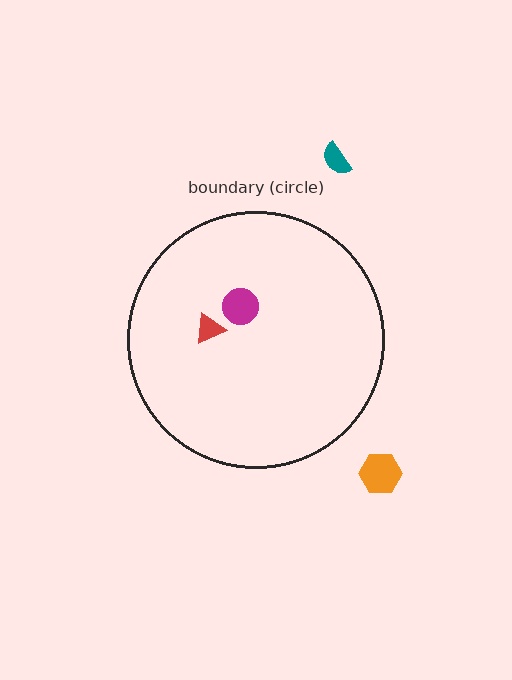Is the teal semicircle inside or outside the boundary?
Outside.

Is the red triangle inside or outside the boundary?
Inside.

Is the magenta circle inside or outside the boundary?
Inside.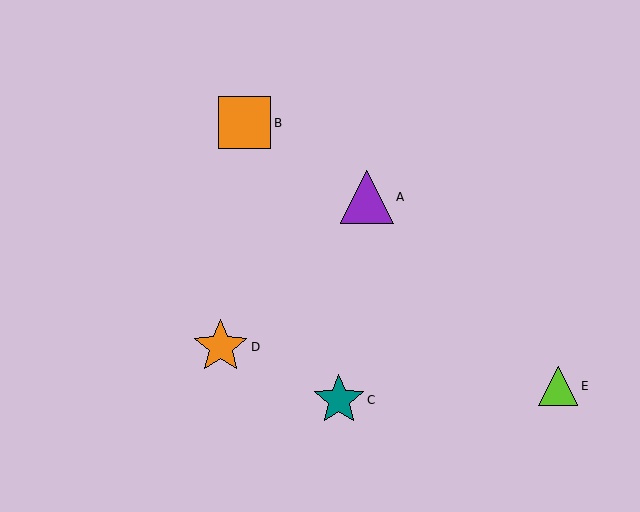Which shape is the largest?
The orange star (labeled D) is the largest.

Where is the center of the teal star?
The center of the teal star is at (339, 400).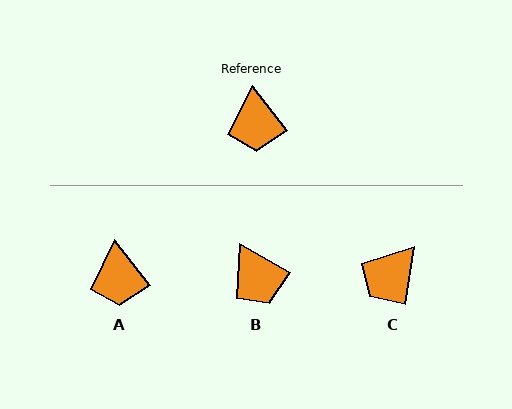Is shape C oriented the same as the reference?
No, it is off by about 46 degrees.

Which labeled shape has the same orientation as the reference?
A.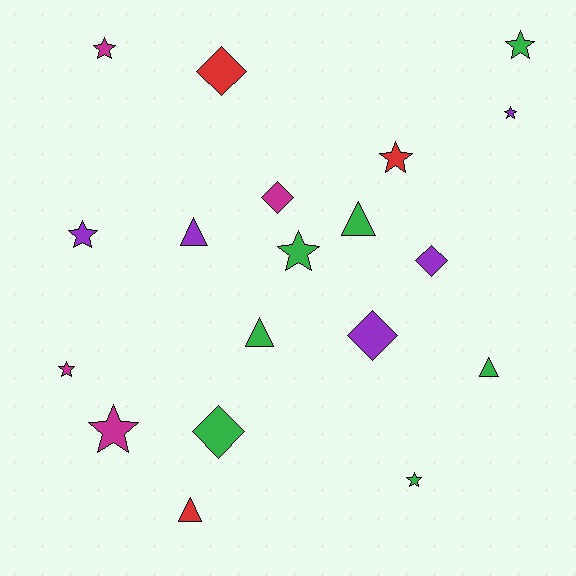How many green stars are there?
There are 3 green stars.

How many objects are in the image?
There are 19 objects.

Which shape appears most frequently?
Star, with 9 objects.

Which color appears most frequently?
Green, with 7 objects.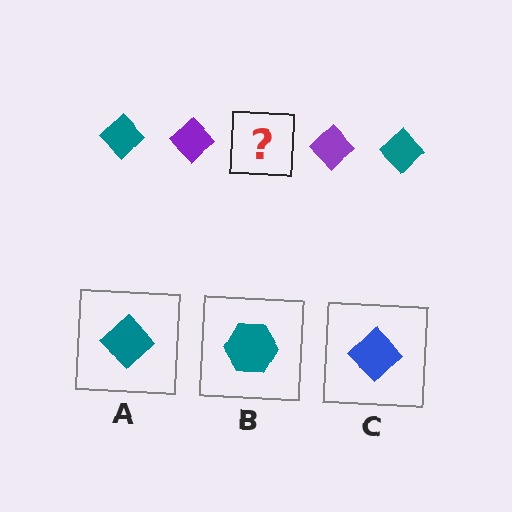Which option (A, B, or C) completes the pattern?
A.